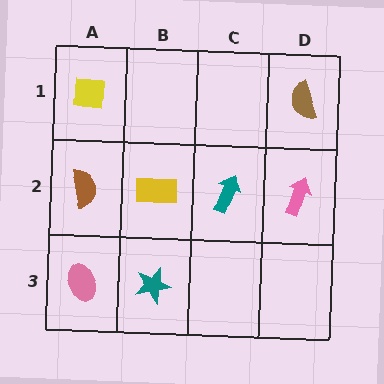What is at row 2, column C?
A teal arrow.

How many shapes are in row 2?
4 shapes.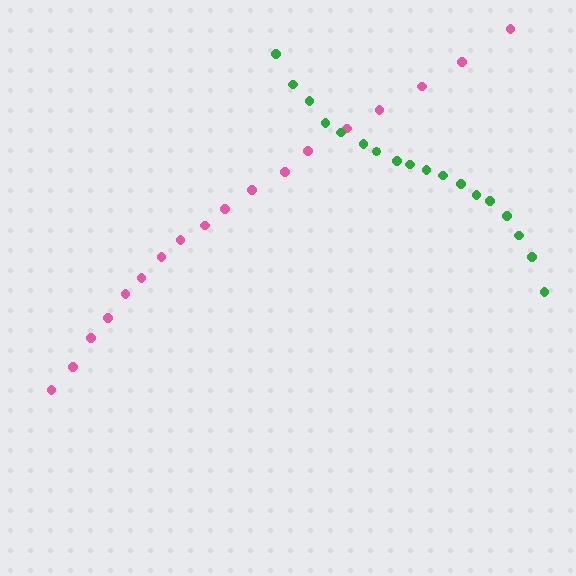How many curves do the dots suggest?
There are 2 distinct paths.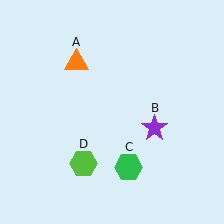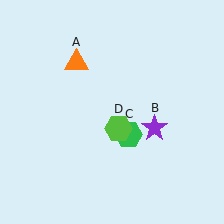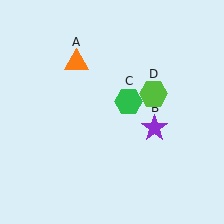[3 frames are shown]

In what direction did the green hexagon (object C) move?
The green hexagon (object C) moved up.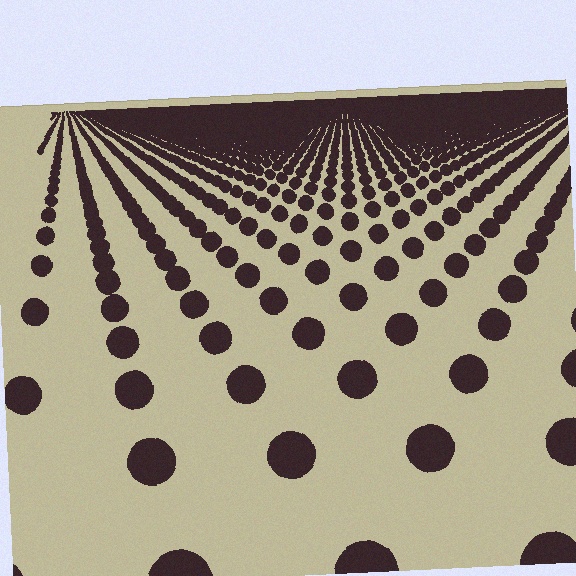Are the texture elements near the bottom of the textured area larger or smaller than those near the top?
Larger. Near the bottom, elements are closer to the viewer and appear at a bigger on-screen size.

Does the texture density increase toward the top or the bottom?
Density increases toward the top.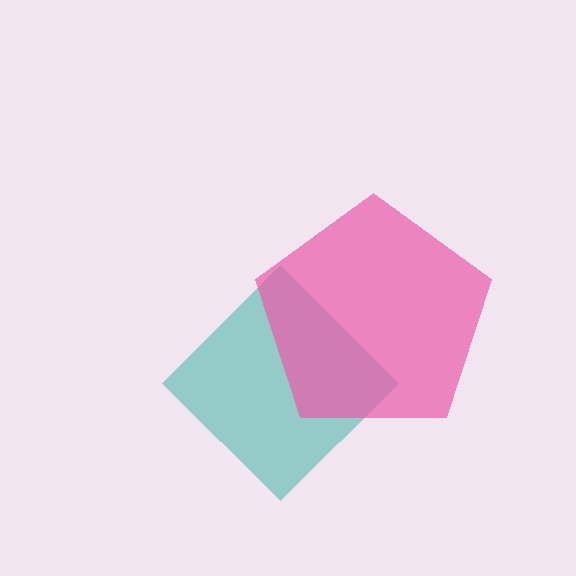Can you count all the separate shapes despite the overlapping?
Yes, there are 2 separate shapes.